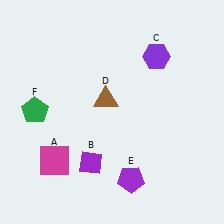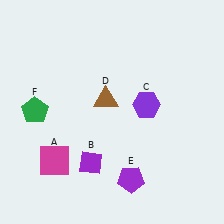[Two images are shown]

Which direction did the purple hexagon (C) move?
The purple hexagon (C) moved down.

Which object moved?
The purple hexagon (C) moved down.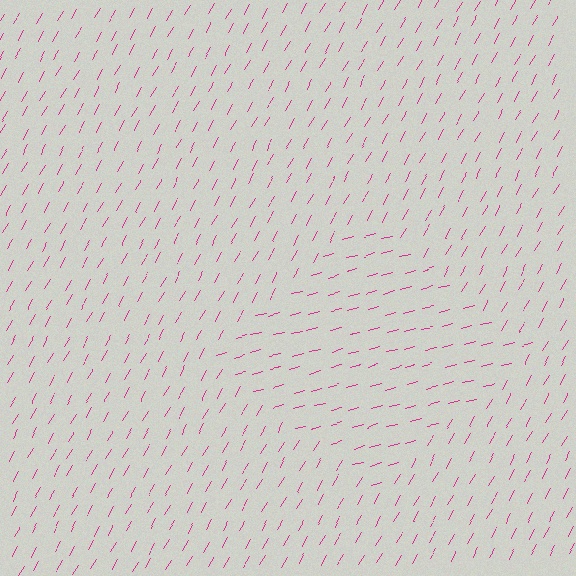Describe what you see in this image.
The image is filled with small magenta line segments. A diamond region in the image has lines oriented differently from the surrounding lines, creating a visible texture boundary.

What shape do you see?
I see a diamond.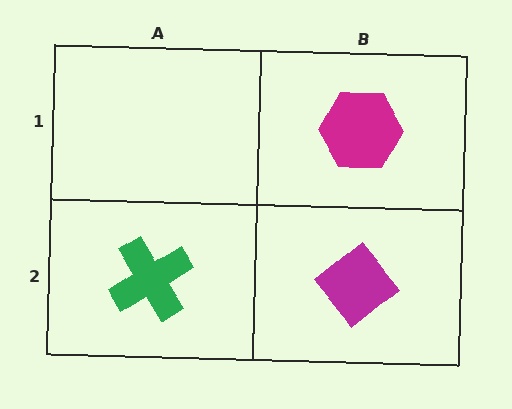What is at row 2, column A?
A green cross.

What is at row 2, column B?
A magenta diamond.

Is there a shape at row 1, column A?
No, that cell is empty.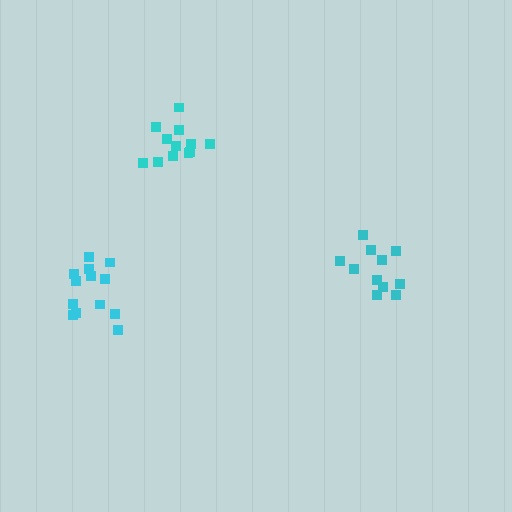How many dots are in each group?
Group 1: 11 dots, Group 2: 13 dots, Group 3: 12 dots (36 total).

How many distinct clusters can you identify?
There are 3 distinct clusters.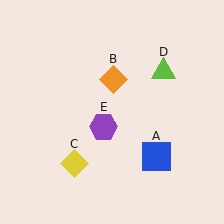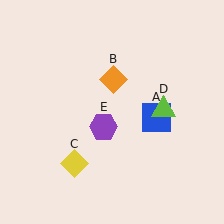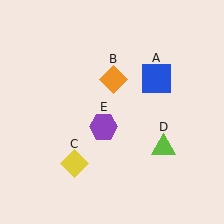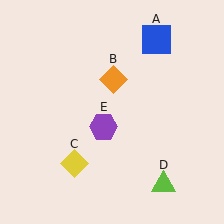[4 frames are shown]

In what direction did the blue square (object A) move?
The blue square (object A) moved up.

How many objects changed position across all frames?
2 objects changed position: blue square (object A), lime triangle (object D).